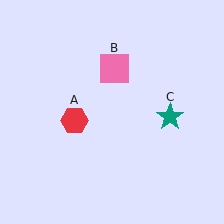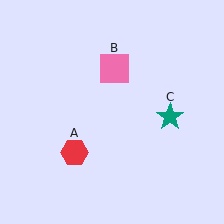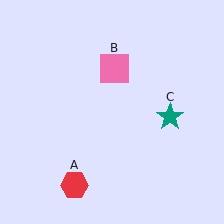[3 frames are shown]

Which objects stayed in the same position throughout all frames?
Pink square (object B) and teal star (object C) remained stationary.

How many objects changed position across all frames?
1 object changed position: red hexagon (object A).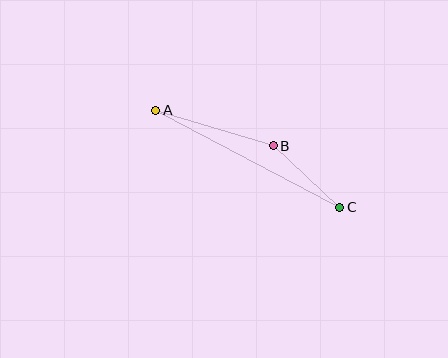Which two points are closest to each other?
Points B and C are closest to each other.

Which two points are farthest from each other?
Points A and C are farthest from each other.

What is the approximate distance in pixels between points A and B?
The distance between A and B is approximately 122 pixels.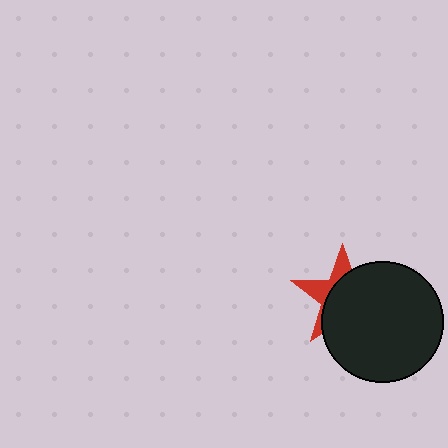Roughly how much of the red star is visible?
A small part of it is visible (roughly 33%).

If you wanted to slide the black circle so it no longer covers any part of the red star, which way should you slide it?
Slide it toward the lower-right — that is the most direct way to separate the two shapes.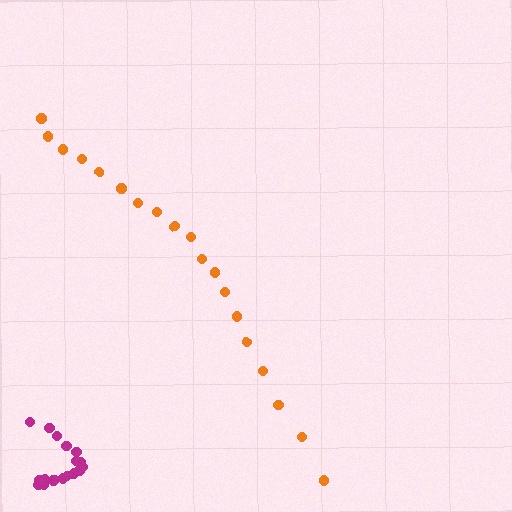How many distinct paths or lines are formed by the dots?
There are 2 distinct paths.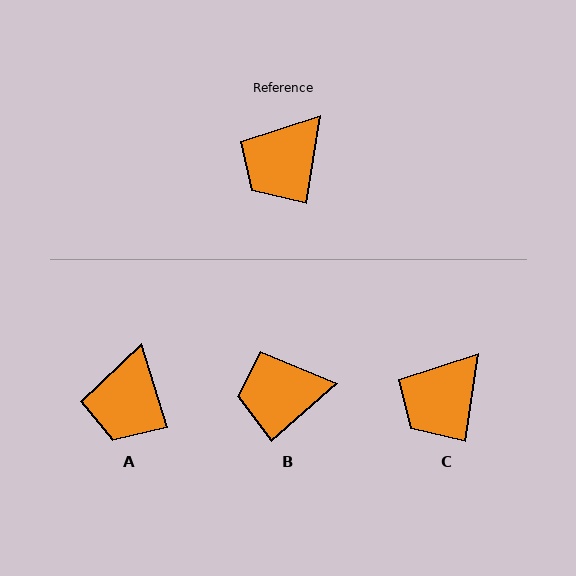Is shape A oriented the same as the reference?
No, it is off by about 26 degrees.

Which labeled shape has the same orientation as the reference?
C.